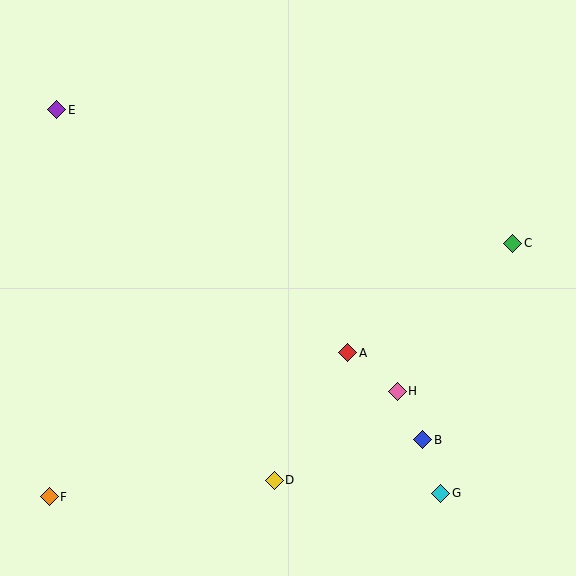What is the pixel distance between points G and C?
The distance between G and C is 260 pixels.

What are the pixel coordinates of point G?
Point G is at (441, 493).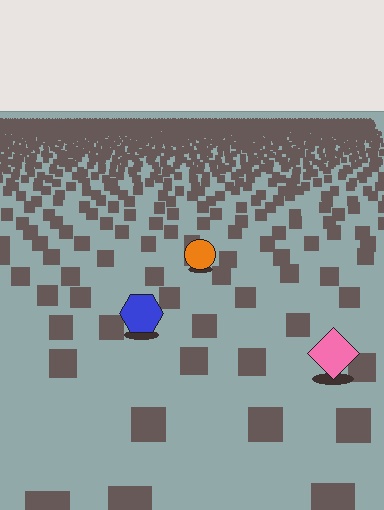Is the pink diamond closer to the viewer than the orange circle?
Yes. The pink diamond is closer — you can tell from the texture gradient: the ground texture is coarser near it.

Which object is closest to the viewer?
The pink diamond is closest. The texture marks near it are larger and more spread out.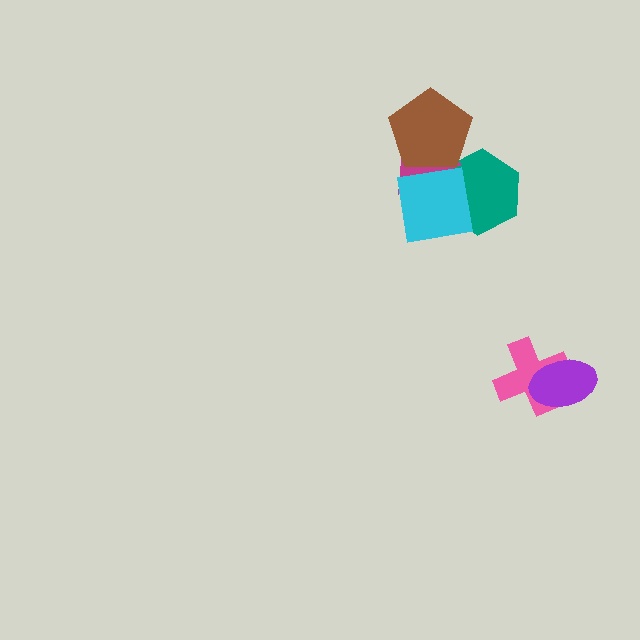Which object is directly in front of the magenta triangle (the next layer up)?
The cyan square is directly in front of the magenta triangle.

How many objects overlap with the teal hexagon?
3 objects overlap with the teal hexagon.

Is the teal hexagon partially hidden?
Yes, it is partially covered by another shape.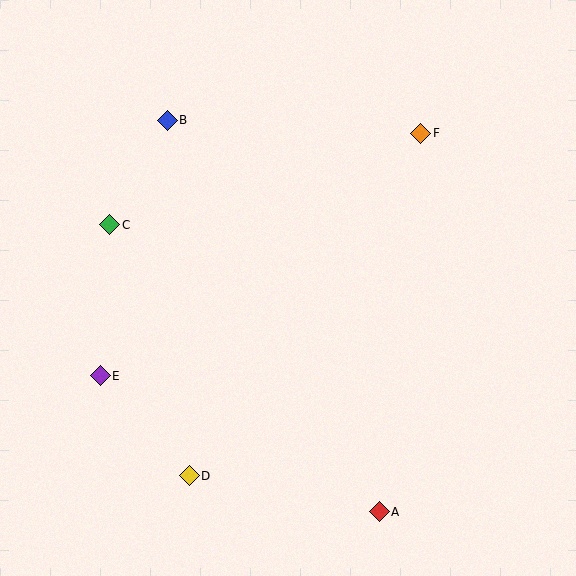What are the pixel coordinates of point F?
Point F is at (421, 133).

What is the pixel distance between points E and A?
The distance between E and A is 310 pixels.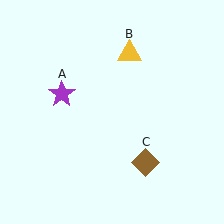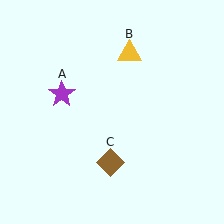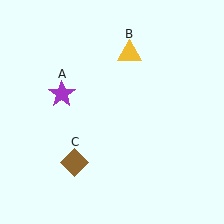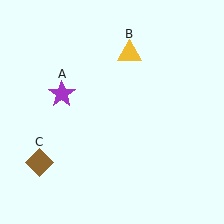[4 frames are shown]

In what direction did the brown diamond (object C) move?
The brown diamond (object C) moved left.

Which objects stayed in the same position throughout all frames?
Purple star (object A) and yellow triangle (object B) remained stationary.